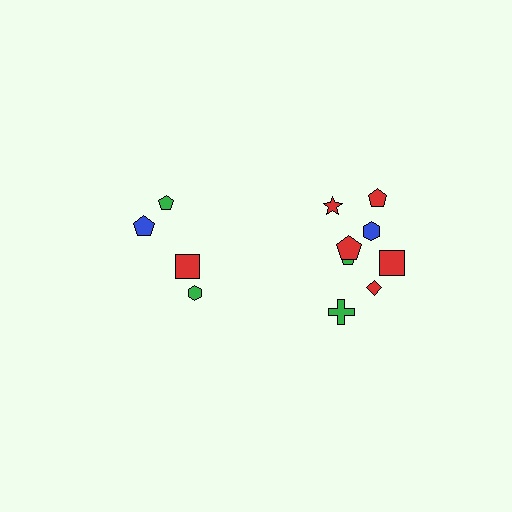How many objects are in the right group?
There are 8 objects.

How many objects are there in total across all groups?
There are 12 objects.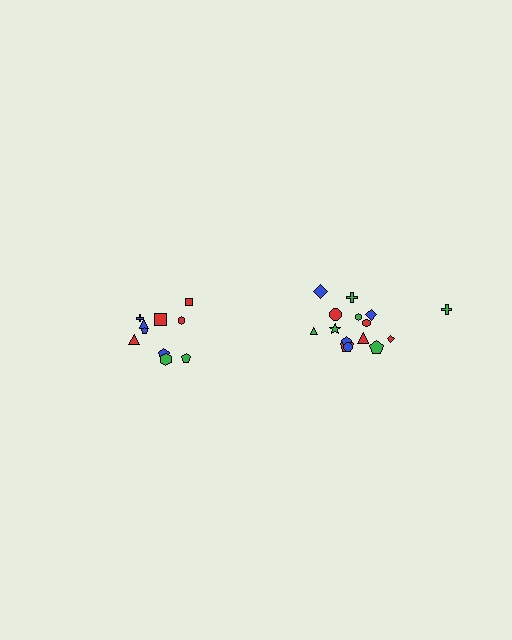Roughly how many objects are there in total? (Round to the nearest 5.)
Roughly 25 objects in total.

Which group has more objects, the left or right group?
The right group.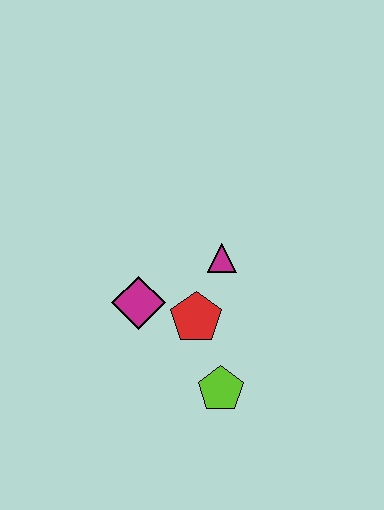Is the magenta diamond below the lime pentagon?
No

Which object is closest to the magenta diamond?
The red pentagon is closest to the magenta diamond.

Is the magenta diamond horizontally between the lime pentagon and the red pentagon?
No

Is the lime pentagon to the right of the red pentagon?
Yes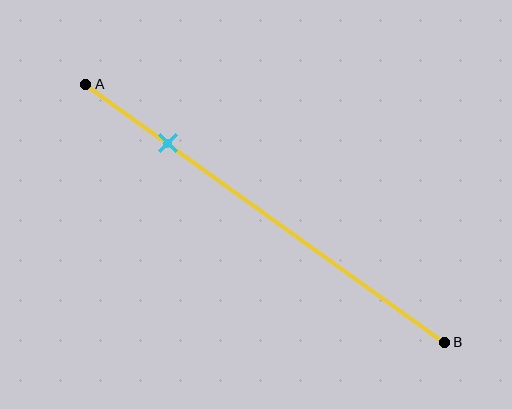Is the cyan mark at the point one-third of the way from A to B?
No, the mark is at about 25% from A, not at the 33% one-third point.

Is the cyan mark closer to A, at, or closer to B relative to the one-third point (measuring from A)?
The cyan mark is closer to point A than the one-third point of segment AB.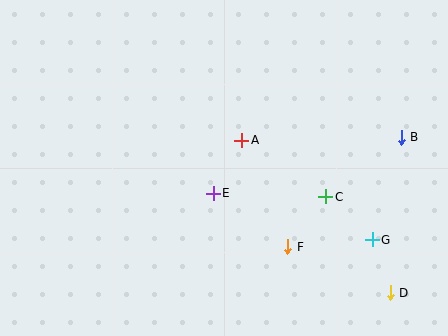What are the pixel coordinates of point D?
Point D is at (390, 293).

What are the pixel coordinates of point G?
Point G is at (372, 240).